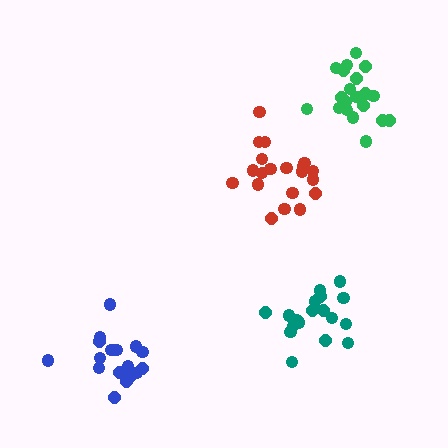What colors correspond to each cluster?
The clusters are colored: red, blue, green, teal.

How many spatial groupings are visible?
There are 4 spatial groupings.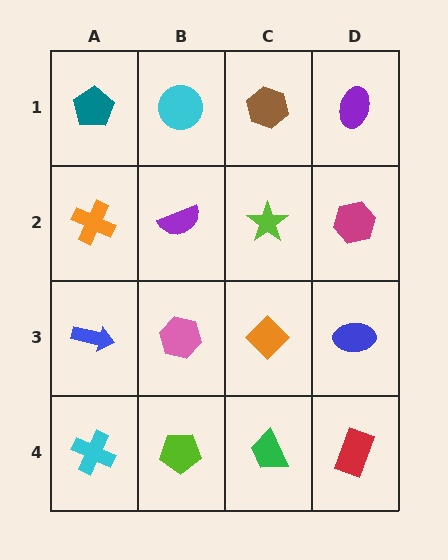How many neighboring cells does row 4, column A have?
2.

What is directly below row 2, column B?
A pink hexagon.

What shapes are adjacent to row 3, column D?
A magenta hexagon (row 2, column D), a red rectangle (row 4, column D), an orange diamond (row 3, column C).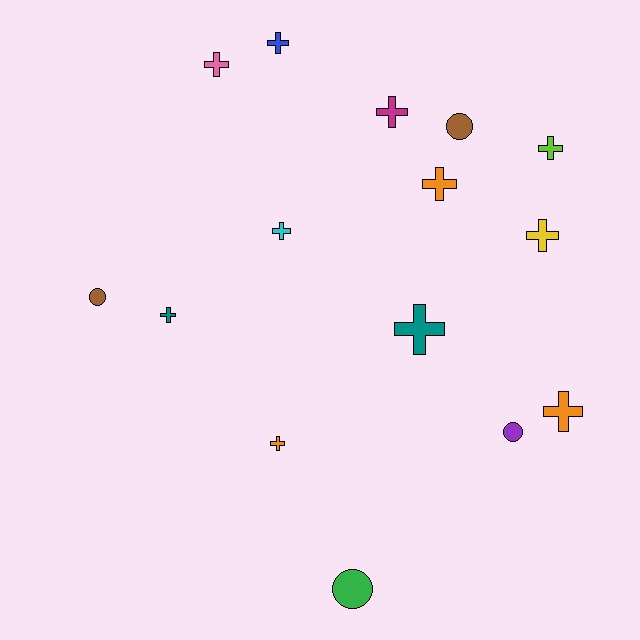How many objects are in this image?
There are 15 objects.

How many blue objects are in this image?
There is 1 blue object.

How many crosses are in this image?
There are 11 crosses.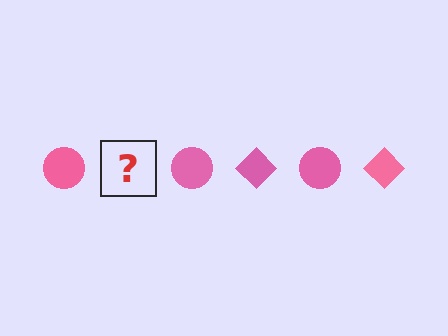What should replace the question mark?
The question mark should be replaced with a pink diamond.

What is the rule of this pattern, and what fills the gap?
The rule is that the pattern cycles through circle, diamond shapes in pink. The gap should be filled with a pink diamond.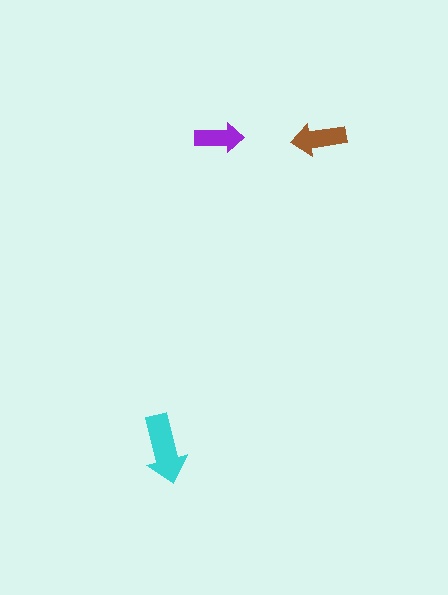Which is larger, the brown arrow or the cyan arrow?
The cyan one.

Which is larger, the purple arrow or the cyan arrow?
The cyan one.